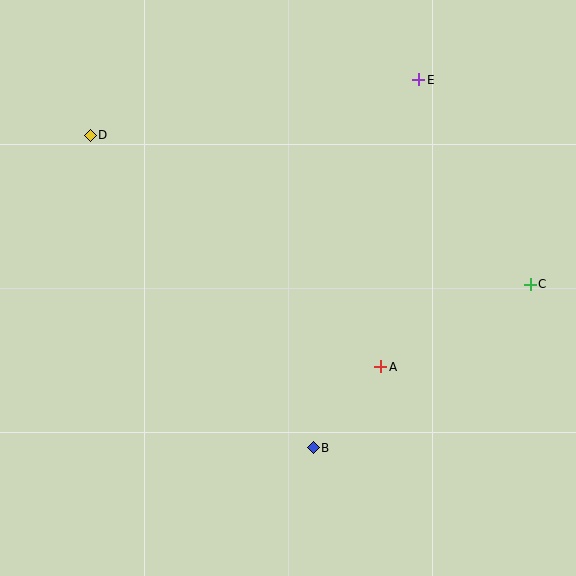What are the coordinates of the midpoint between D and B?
The midpoint between D and B is at (202, 292).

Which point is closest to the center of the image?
Point A at (381, 367) is closest to the center.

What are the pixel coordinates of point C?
Point C is at (530, 284).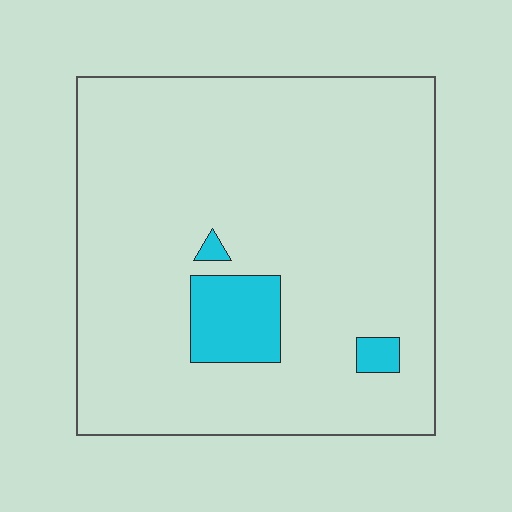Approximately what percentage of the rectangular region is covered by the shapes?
Approximately 10%.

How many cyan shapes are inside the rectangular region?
3.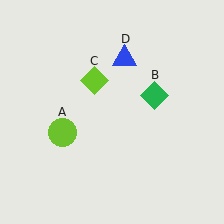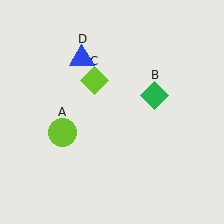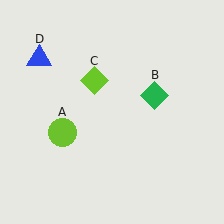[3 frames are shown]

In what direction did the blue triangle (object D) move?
The blue triangle (object D) moved left.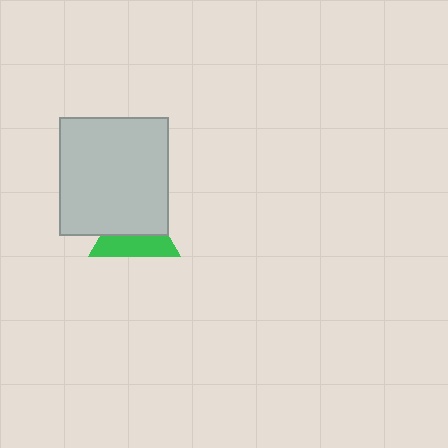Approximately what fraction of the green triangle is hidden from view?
Roughly 53% of the green triangle is hidden behind the light gray rectangle.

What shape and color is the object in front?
The object in front is a light gray rectangle.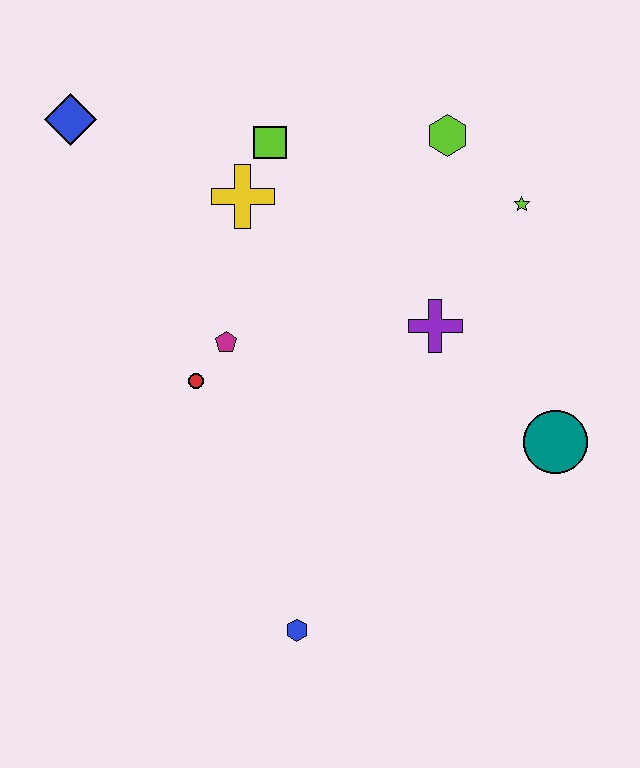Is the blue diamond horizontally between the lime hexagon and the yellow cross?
No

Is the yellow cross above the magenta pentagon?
Yes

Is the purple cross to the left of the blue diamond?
No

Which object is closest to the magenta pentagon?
The red circle is closest to the magenta pentagon.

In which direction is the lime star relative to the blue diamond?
The lime star is to the right of the blue diamond.